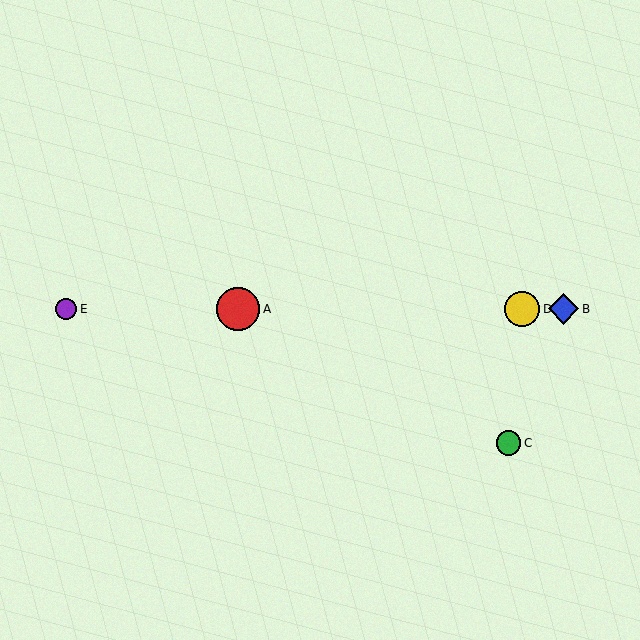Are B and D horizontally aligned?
Yes, both are at y≈309.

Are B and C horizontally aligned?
No, B is at y≈309 and C is at y≈443.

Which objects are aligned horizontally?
Objects A, B, D, E are aligned horizontally.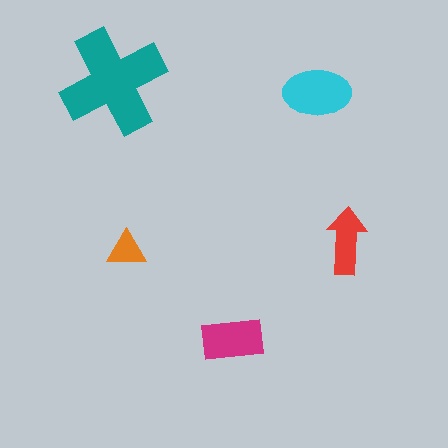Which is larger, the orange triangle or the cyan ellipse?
The cyan ellipse.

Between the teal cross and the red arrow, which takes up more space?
The teal cross.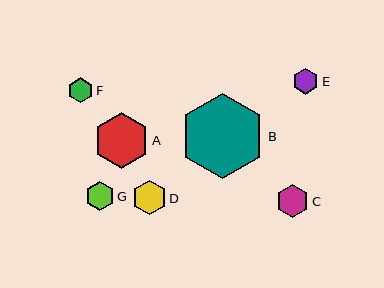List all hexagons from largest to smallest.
From largest to smallest: B, A, D, C, G, E, F.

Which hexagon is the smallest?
Hexagon F is the smallest with a size of approximately 25 pixels.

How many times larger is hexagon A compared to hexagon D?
Hexagon A is approximately 1.6 times the size of hexagon D.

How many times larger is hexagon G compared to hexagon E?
Hexagon G is approximately 1.1 times the size of hexagon E.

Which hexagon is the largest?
Hexagon B is the largest with a size of approximately 85 pixels.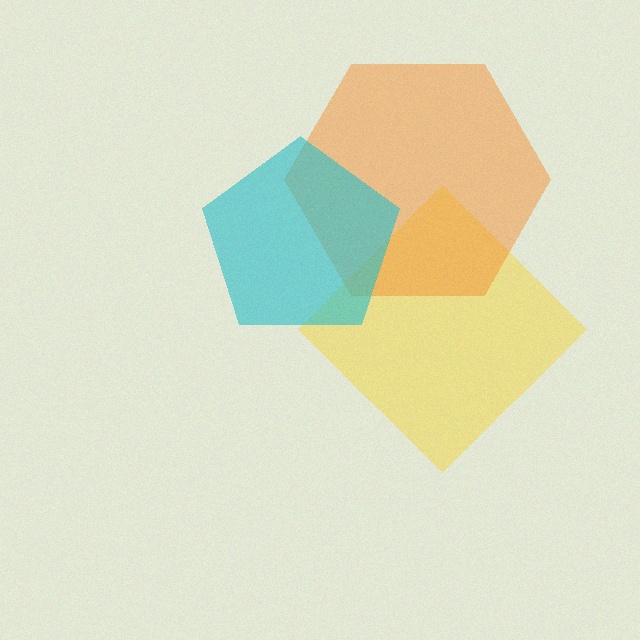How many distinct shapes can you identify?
There are 3 distinct shapes: a yellow diamond, an orange hexagon, a cyan pentagon.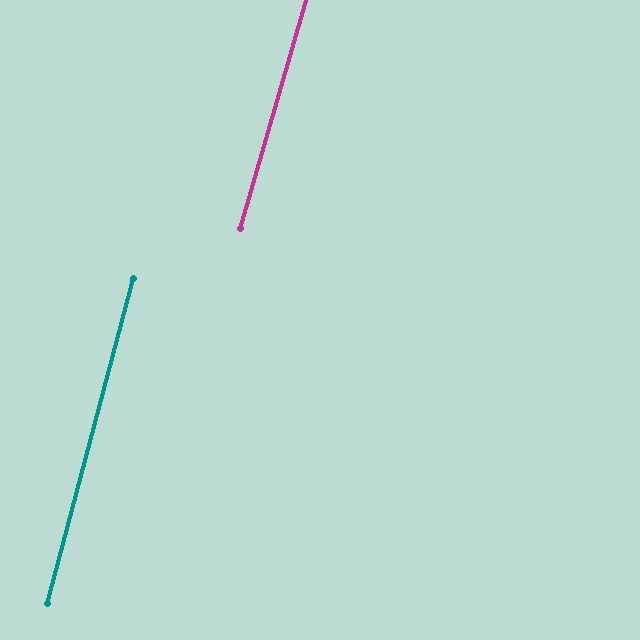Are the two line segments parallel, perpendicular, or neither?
Parallel — their directions differ by only 1.1°.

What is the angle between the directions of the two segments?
Approximately 1 degree.